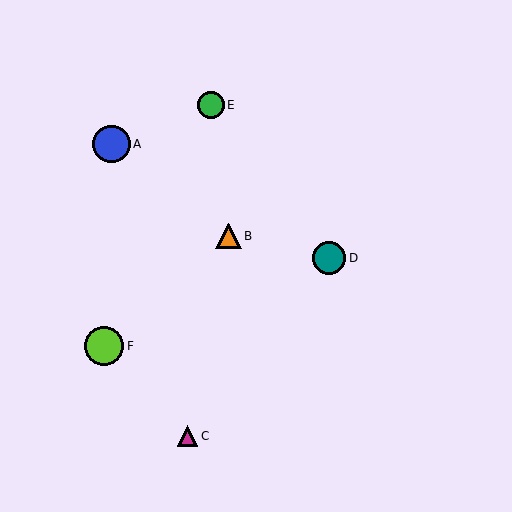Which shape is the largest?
The lime circle (labeled F) is the largest.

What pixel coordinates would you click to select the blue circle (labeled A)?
Click at (111, 144) to select the blue circle A.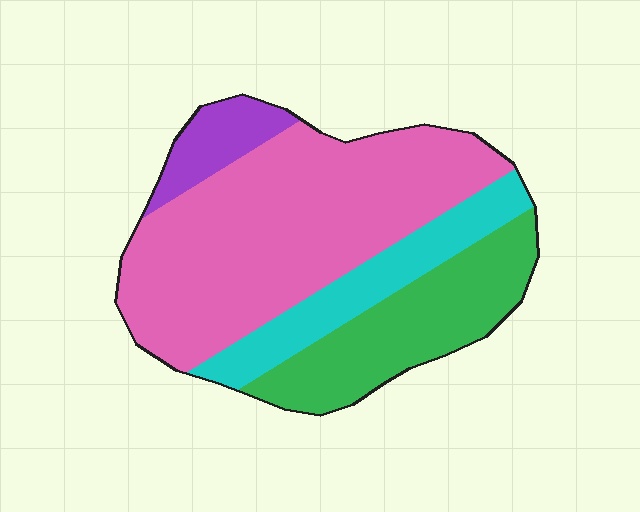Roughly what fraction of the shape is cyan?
Cyan covers roughly 15% of the shape.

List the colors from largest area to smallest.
From largest to smallest: pink, green, cyan, purple.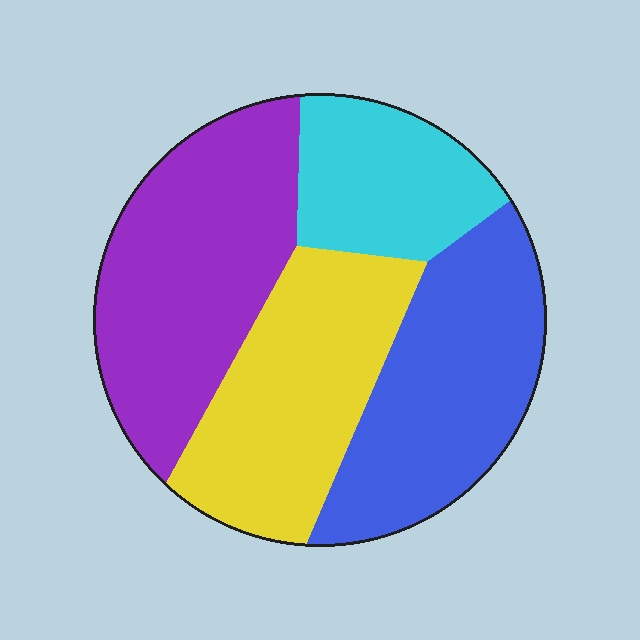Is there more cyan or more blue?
Blue.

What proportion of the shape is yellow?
Yellow takes up about one quarter (1/4) of the shape.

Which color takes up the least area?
Cyan, at roughly 15%.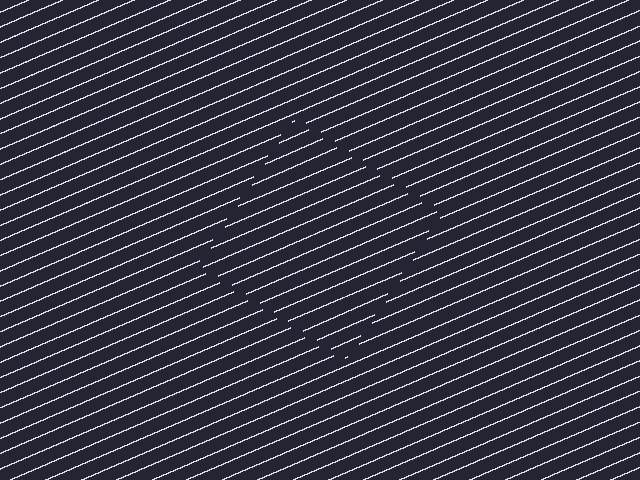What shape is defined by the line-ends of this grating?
An illusory square. The interior of the shape contains the same grating, shifted by half a period — the contour is defined by the phase discontinuity where line-ends from the inner and outer gratings abut.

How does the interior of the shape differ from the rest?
The interior of the shape contains the same grating, shifted by half a period — the contour is defined by the phase discontinuity where line-ends from the inner and outer gratings abut.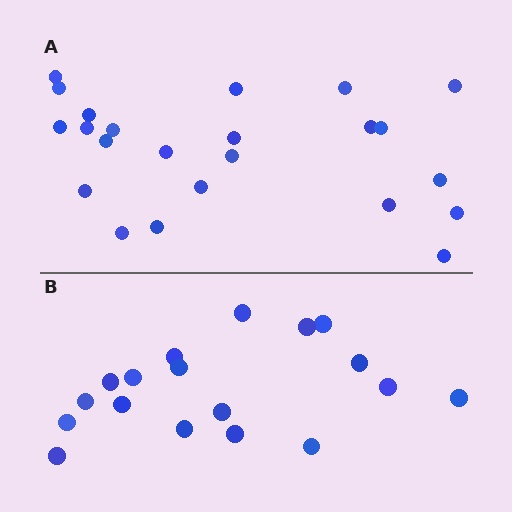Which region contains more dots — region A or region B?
Region A (the top region) has more dots.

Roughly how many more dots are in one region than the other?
Region A has about 5 more dots than region B.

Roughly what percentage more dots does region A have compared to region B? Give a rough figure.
About 30% more.